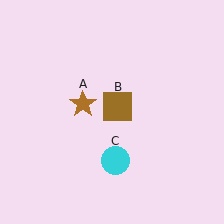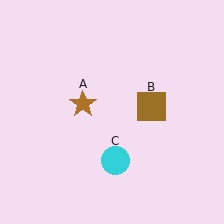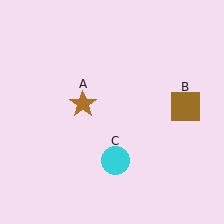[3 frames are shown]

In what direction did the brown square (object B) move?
The brown square (object B) moved right.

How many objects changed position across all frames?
1 object changed position: brown square (object B).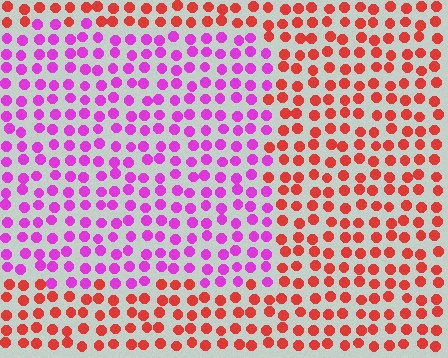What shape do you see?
I see a rectangle.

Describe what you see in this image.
The image is filled with small red elements in a uniform arrangement. A rectangle-shaped region is visible where the elements are tinted to a slightly different hue, forming a subtle color boundary.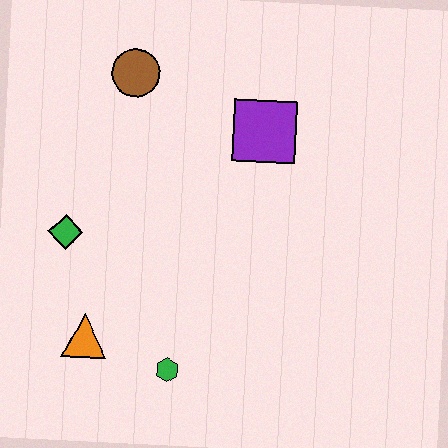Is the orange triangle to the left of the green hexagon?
Yes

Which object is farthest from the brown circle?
The green hexagon is farthest from the brown circle.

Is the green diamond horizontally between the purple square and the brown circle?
No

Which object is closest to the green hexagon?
The orange triangle is closest to the green hexagon.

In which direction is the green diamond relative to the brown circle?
The green diamond is below the brown circle.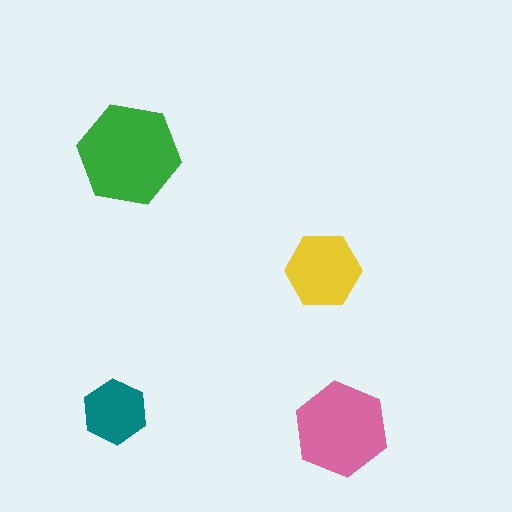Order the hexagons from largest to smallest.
the green one, the pink one, the yellow one, the teal one.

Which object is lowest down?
The pink hexagon is bottommost.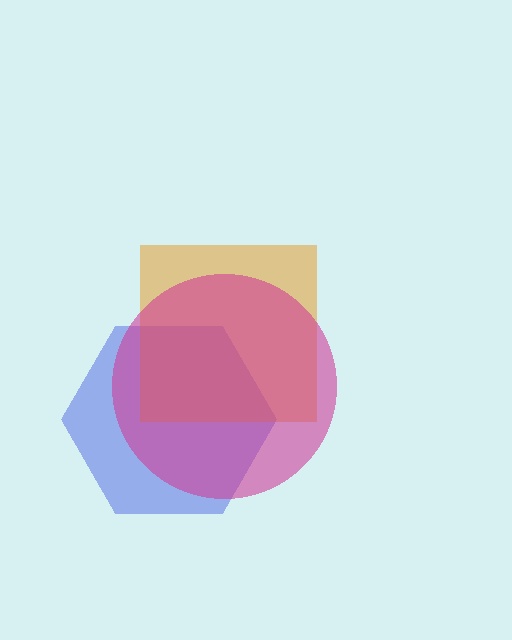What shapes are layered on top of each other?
The layered shapes are: a blue hexagon, an orange square, a magenta circle.